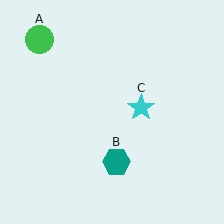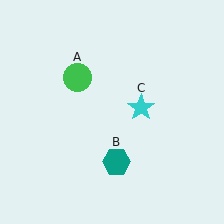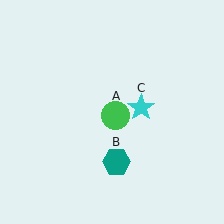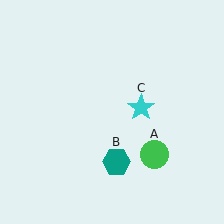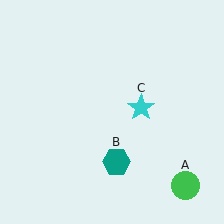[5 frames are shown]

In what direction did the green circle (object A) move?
The green circle (object A) moved down and to the right.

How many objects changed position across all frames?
1 object changed position: green circle (object A).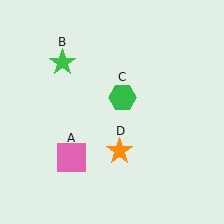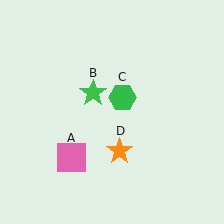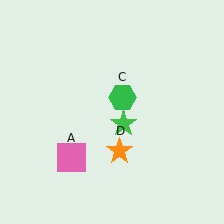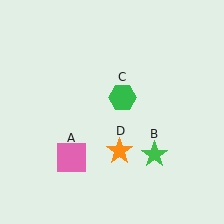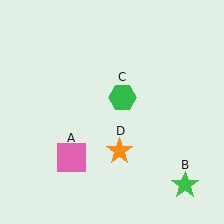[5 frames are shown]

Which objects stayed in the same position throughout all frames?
Pink square (object A) and green hexagon (object C) and orange star (object D) remained stationary.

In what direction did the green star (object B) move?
The green star (object B) moved down and to the right.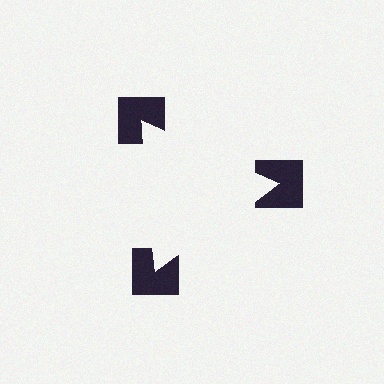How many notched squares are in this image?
There are 3 — one at each vertex of the illusory triangle.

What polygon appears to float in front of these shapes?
An illusory triangle — its edges are inferred from the aligned wedge cuts in the notched squares, not physically drawn.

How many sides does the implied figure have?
3 sides.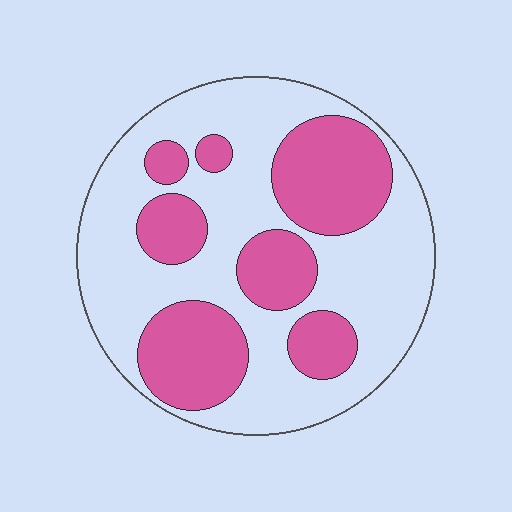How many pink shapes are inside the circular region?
7.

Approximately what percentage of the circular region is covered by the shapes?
Approximately 35%.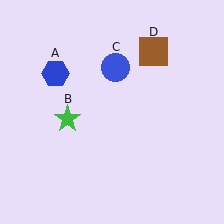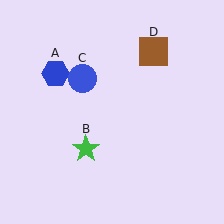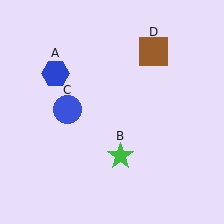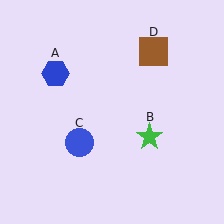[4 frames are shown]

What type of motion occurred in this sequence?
The green star (object B), blue circle (object C) rotated counterclockwise around the center of the scene.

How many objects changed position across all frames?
2 objects changed position: green star (object B), blue circle (object C).